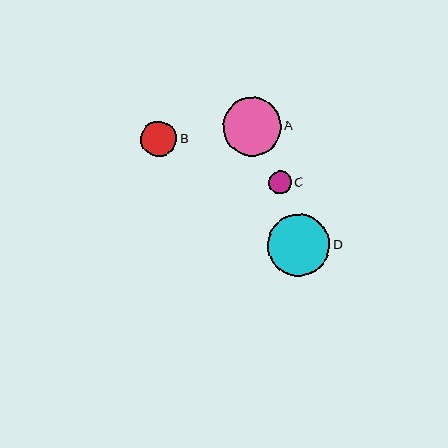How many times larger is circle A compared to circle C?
Circle A is approximately 2.5 times the size of circle C.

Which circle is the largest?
Circle D is the largest with a size of approximately 63 pixels.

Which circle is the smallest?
Circle C is the smallest with a size of approximately 23 pixels.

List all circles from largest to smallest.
From largest to smallest: D, A, B, C.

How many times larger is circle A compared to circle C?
Circle A is approximately 2.5 times the size of circle C.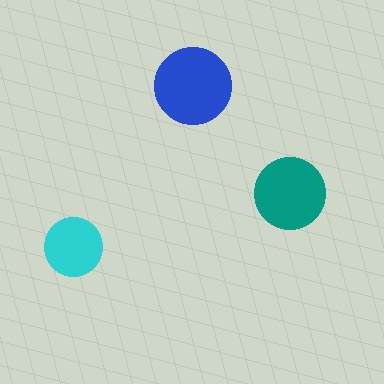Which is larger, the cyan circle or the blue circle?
The blue one.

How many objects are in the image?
There are 3 objects in the image.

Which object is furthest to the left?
The cyan circle is leftmost.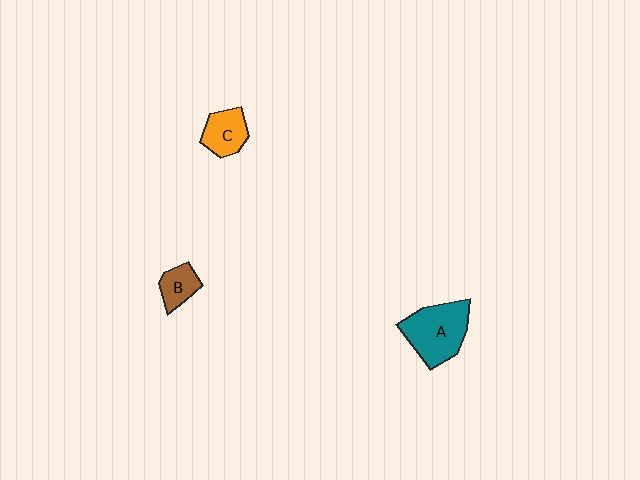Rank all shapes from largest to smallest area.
From largest to smallest: A (teal), C (orange), B (brown).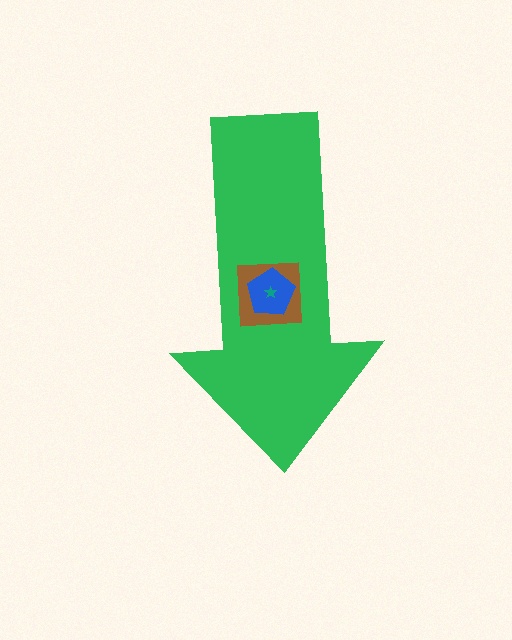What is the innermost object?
The teal star.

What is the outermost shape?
The green arrow.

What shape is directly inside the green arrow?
The brown square.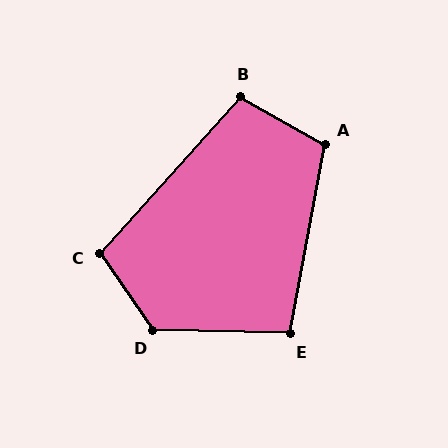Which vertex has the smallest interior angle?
E, at approximately 99 degrees.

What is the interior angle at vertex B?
Approximately 102 degrees (obtuse).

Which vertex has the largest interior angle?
D, at approximately 126 degrees.